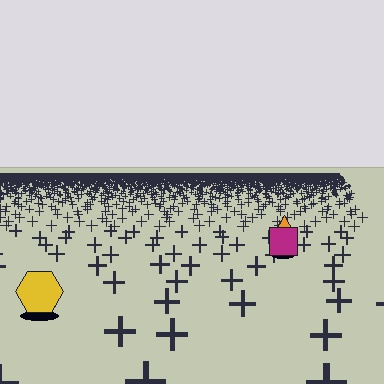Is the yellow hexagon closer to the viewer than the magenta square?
Yes. The yellow hexagon is closer — you can tell from the texture gradient: the ground texture is coarser near it.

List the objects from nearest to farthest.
From nearest to farthest: the yellow hexagon, the magenta square, the orange triangle.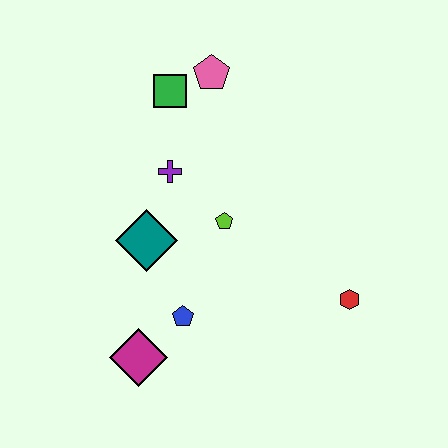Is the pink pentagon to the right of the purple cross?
Yes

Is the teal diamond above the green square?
No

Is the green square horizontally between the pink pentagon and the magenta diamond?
Yes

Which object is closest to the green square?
The pink pentagon is closest to the green square.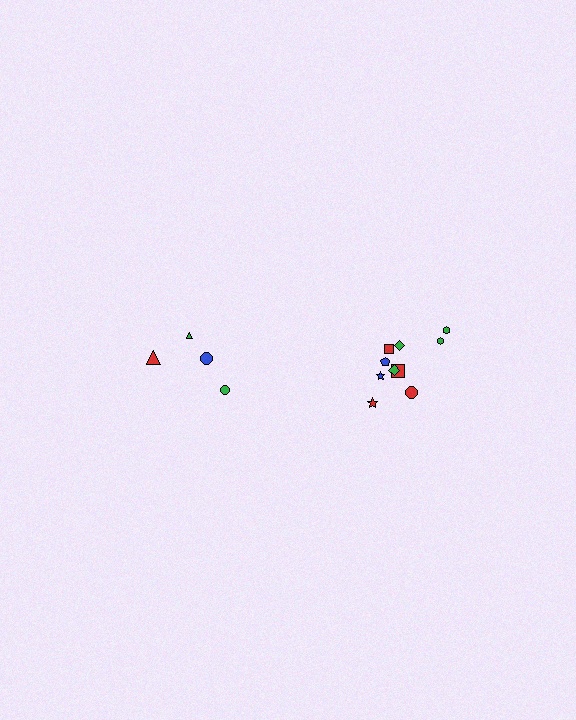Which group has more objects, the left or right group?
The right group.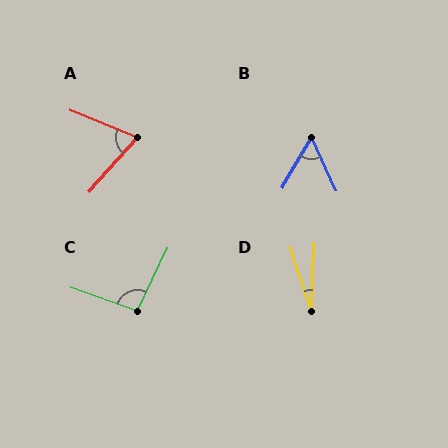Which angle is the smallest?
D, at approximately 21 degrees.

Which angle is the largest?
C, at approximately 96 degrees.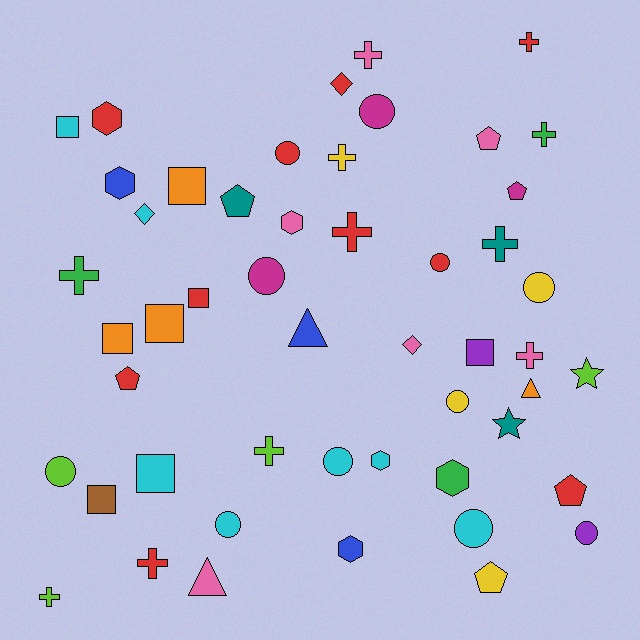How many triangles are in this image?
There are 3 triangles.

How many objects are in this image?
There are 50 objects.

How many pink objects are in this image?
There are 6 pink objects.